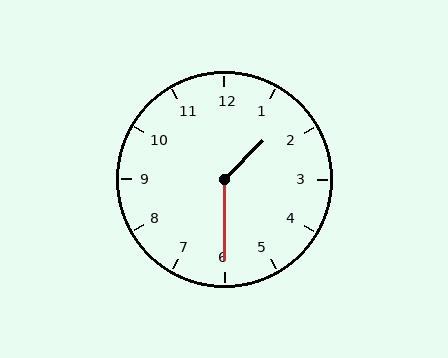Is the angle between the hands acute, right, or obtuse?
It is obtuse.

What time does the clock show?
1:30.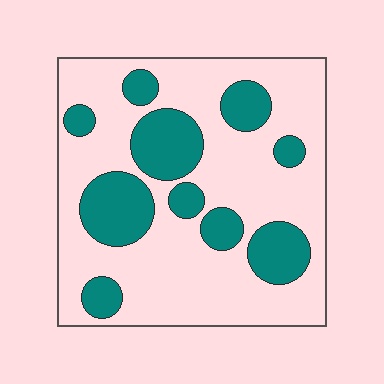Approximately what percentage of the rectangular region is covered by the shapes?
Approximately 30%.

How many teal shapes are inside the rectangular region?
10.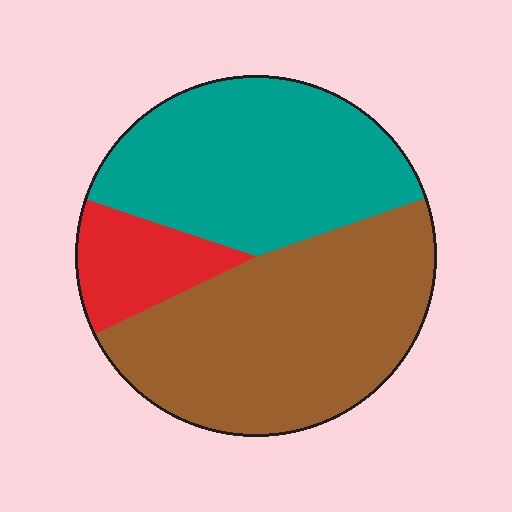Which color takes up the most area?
Brown, at roughly 50%.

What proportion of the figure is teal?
Teal covers around 40% of the figure.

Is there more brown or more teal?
Brown.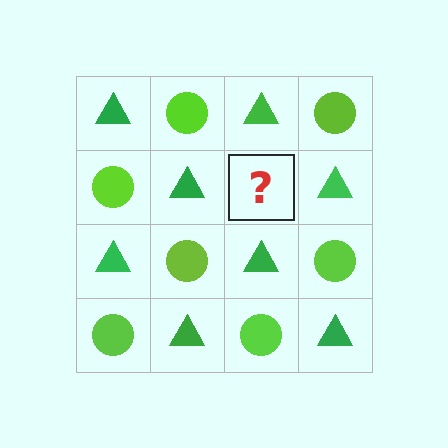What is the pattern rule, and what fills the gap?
The rule is that it alternates green triangle and lime circle in a checkerboard pattern. The gap should be filled with a lime circle.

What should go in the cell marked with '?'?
The missing cell should contain a lime circle.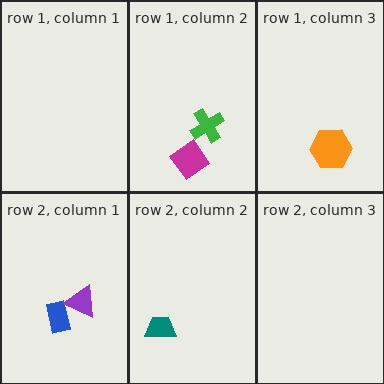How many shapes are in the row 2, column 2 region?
1.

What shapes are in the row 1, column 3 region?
The orange hexagon.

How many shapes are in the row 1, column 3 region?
1.